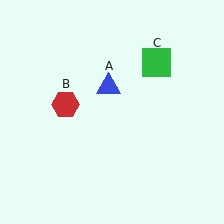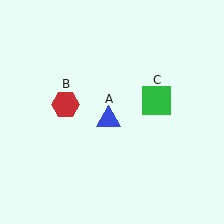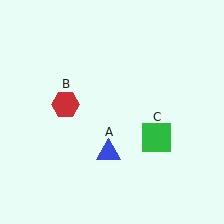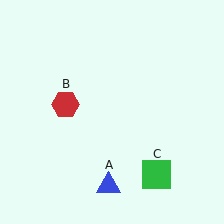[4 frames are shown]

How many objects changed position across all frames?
2 objects changed position: blue triangle (object A), green square (object C).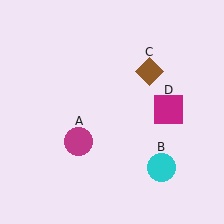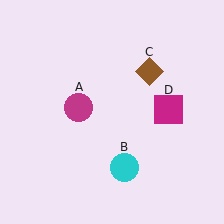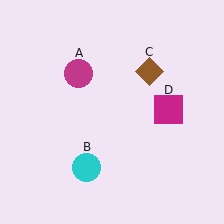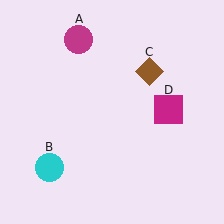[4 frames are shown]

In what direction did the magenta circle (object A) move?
The magenta circle (object A) moved up.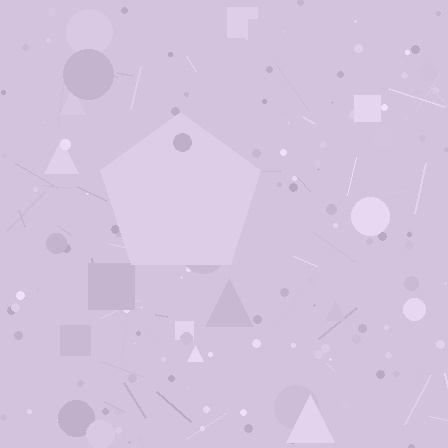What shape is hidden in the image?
A pentagon is hidden in the image.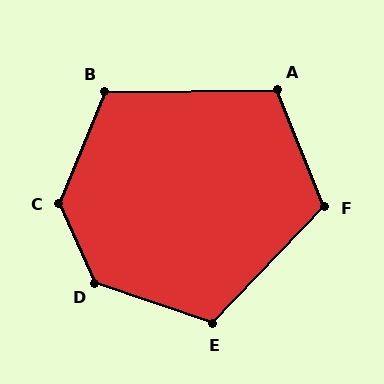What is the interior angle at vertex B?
Approximately 113 degrees (obtuse).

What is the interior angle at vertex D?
Approximately 133 degrees (obtuse).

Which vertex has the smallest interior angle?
A, at approximately 111 degrees.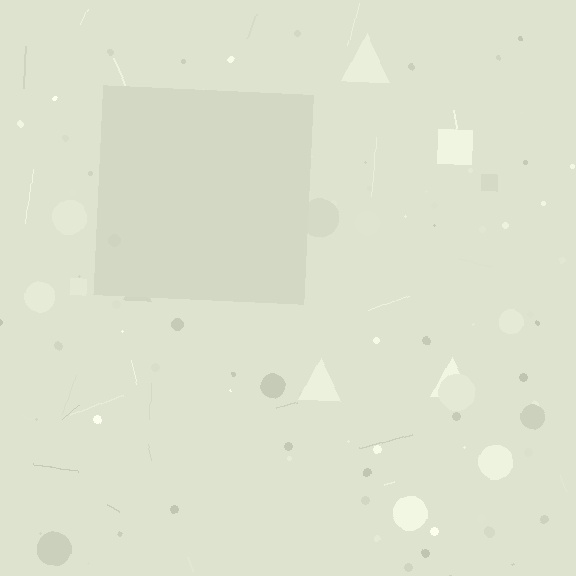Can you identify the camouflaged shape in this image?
The camouflaged shape is a square.